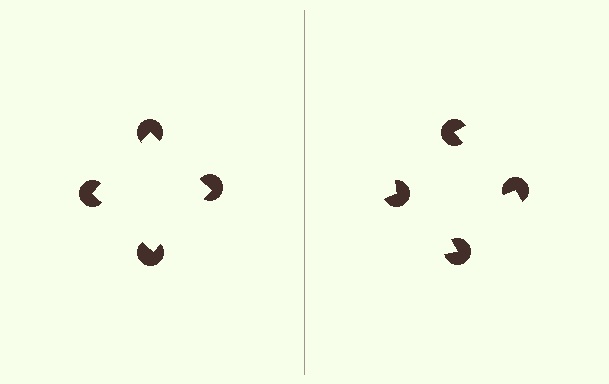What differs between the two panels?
The pac-man discs are positioned identically on both sides; only the wedge orientations differ. On the left they align to a square; on the right they are misaligned.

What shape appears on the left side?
An illusory square.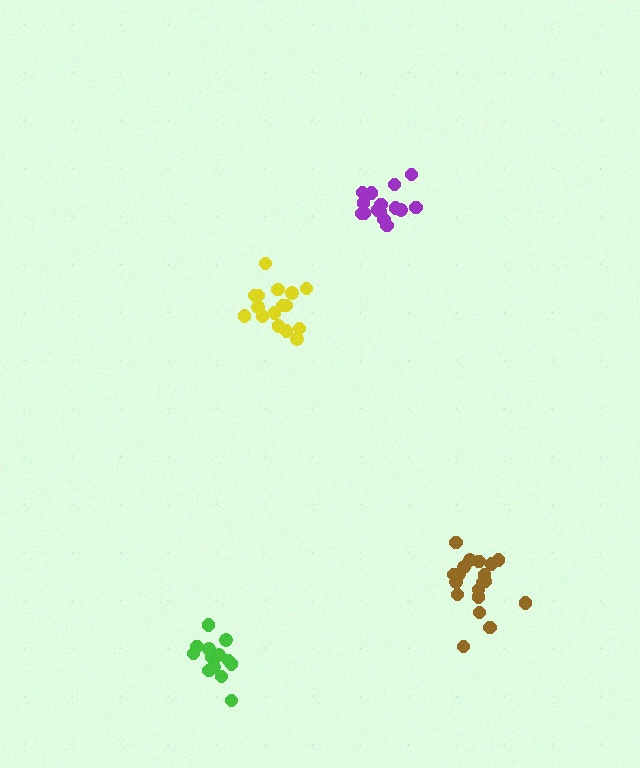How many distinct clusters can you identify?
There are 4 distinct clusters.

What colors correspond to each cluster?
The clusters are colored: purple, green, brown, yellow.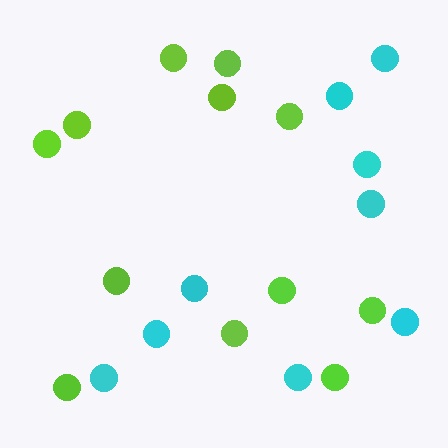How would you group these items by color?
There are 2 groups: one group of cyan circles (9) and one group of lime circles (12).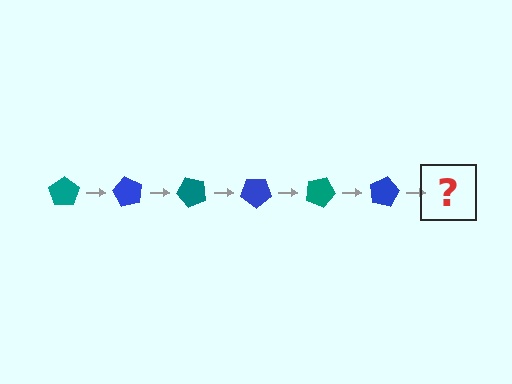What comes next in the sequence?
The next element should be a teal pentagon, rotated 360 degrees from the start.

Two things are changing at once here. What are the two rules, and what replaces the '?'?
The two rules are that it rotates 60 degrees each step and the color cycles through teal and blue. The '?' should be a teal pentagon, rotated 360 degrees from the start.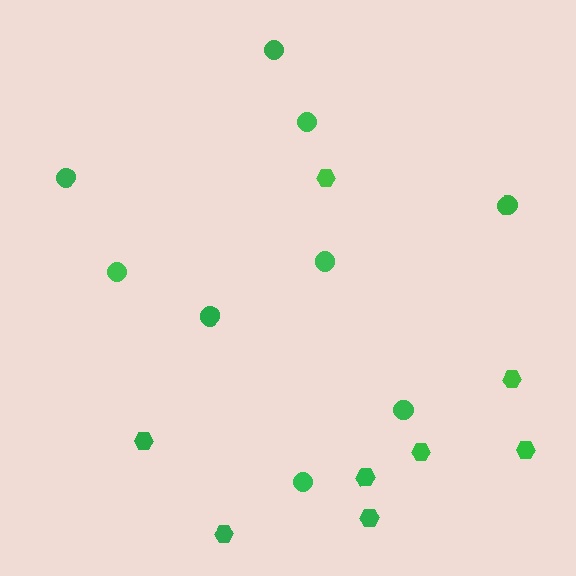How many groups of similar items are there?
There are 2 groups: one group of hexagons (8) and one group of circles (9).